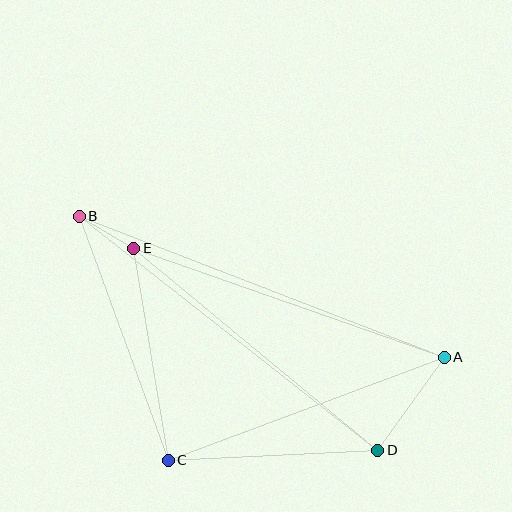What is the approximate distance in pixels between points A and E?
The distance between A and E is approximately 329 pixels.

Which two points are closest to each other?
Points B and E are closest to each other.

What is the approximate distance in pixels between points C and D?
The distance between C and D is approximately 209 pixels.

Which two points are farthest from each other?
Points A and B are farthest from each other.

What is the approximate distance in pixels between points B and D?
The distance between B and D is approximately 380 pixels.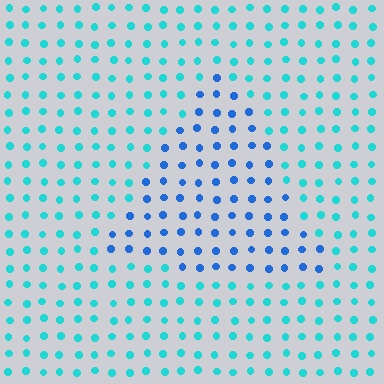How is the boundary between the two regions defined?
The boundary is defined purely by a slight shift in hue (about 37 degrees). Spacing, size, and orientation are identical on both sides.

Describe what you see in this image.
The image is filled with small cyan elements in a uniform arrangement. A triangle-shaped region is visible where the elements are tinted to a slightly different hue, forming a subtle color boundary.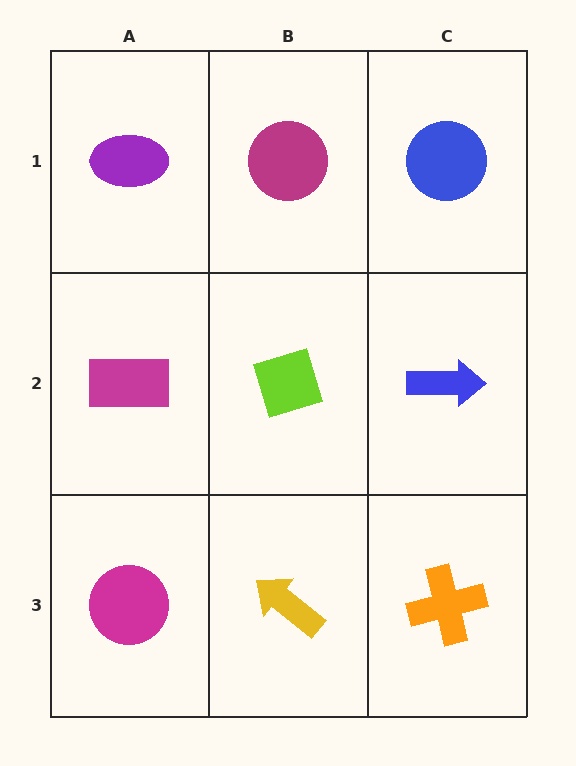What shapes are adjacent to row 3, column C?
A blue arrow (row 2, column C), a yellow arrow (row 3, column B).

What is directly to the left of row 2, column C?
A lime diamond.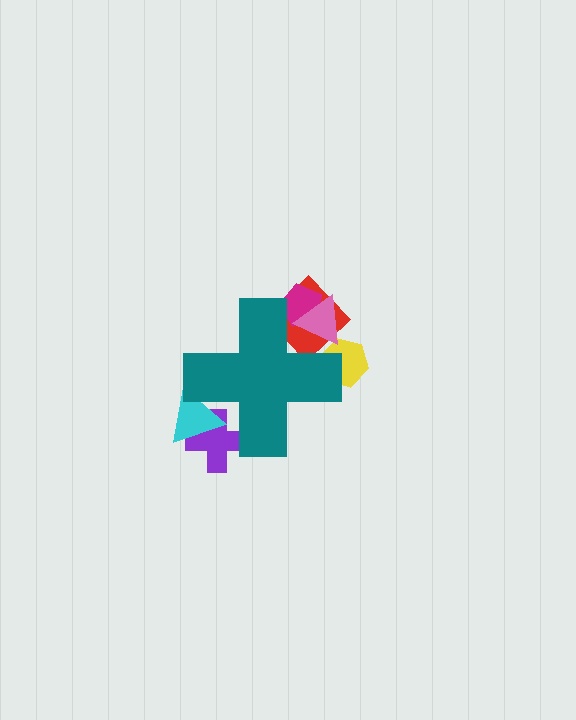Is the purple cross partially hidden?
Yes, the purple cross is partially hidden behind the teal cross.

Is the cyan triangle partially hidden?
Yes, the cyan triangle is partially hidden behind the teal cross.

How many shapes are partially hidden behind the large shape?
6 shapes are partially hidden.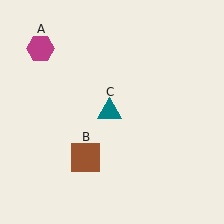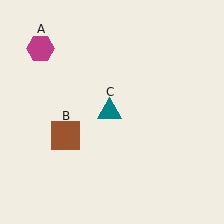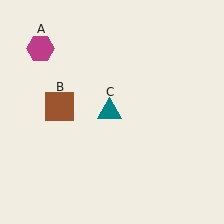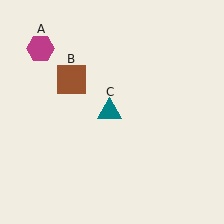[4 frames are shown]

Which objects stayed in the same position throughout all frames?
Magenta hexagon (object A) and teal triangle (object C) remained stationary.